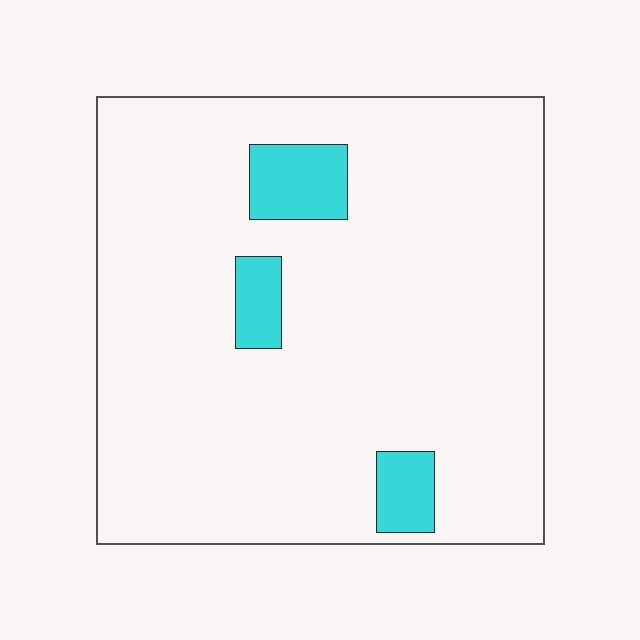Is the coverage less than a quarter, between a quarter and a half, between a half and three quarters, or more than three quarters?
Less than a quarter.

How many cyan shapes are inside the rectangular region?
3.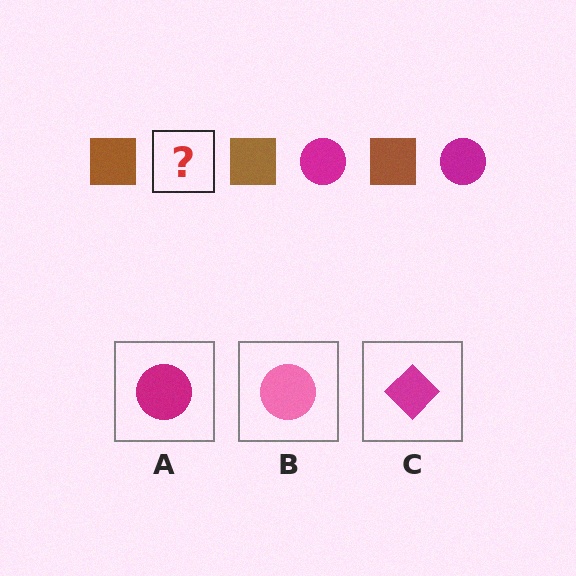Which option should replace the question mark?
Option A.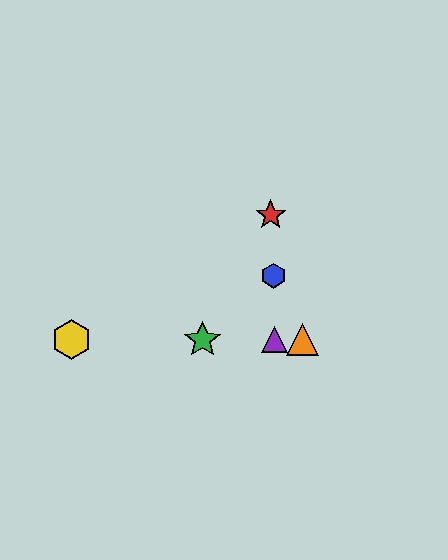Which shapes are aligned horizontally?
The green star, the yellow hexagon, the purple triangle, the orange triangle are aligned horizontally.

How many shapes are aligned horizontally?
4 shapes (the green star, the yellow hexagon, the purple triangle, the orange triangle) are aligned horizontally.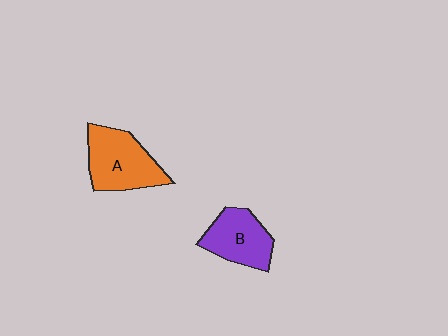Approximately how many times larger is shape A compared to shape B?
Approximately 1.2 times.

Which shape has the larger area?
Shape A (orange).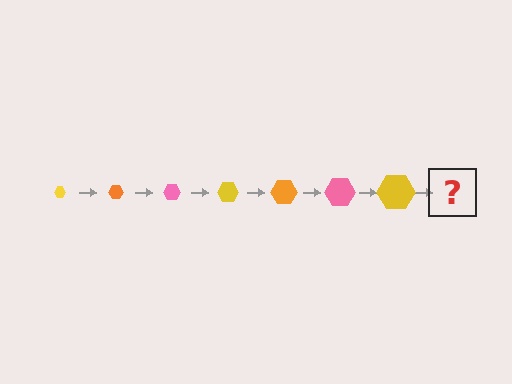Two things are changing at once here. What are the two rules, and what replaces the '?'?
The two rules are that the hexagon grows larger each step and the color cycles through yellow, orange, and pink. The '?' should be an orange hexagon, larger than the previous one.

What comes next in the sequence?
The next element should be an orange hexagon, larger than the previous one.